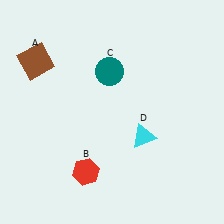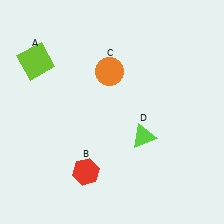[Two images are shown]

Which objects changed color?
A changed from brown to lime. C changed from teal to orange. D changed from cyan to lime.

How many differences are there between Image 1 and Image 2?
There are 3 differences between the two images.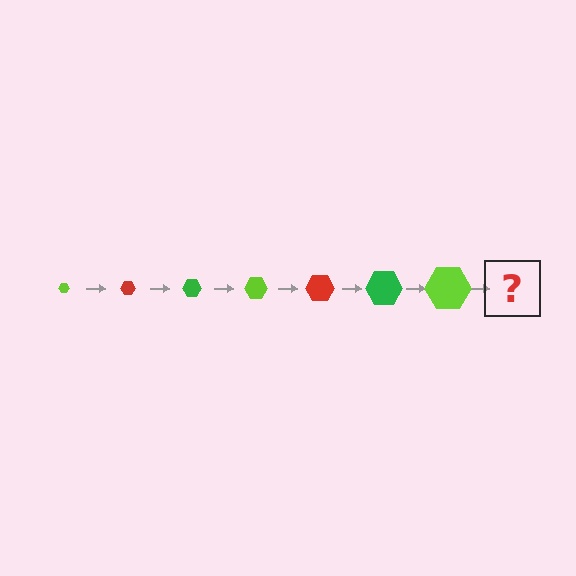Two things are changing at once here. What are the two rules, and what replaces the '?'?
The two rules are that the hexagon grows larger each step and the color cycles through lime, red, and green. The '?' should be a red hexagon, larger than the previous one.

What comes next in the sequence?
The next element should be a red hexagon, larger than the previous one.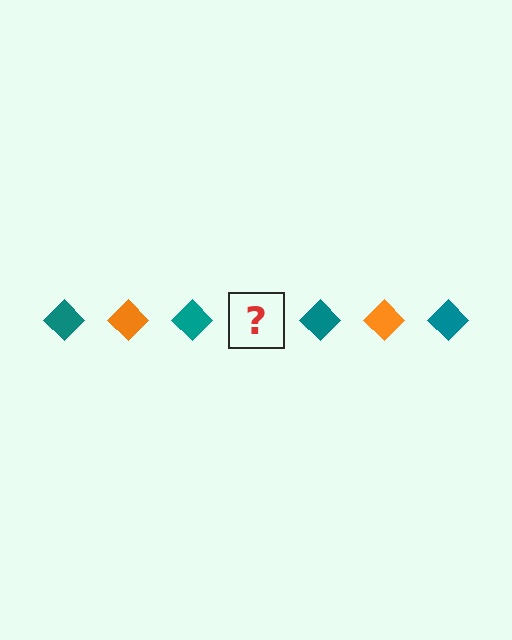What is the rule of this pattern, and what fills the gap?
The rule is that the pattern cycles through teal, orange diamonds. The gap should be filled with an orange diamond.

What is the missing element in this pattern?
The missing element is an orange diamond.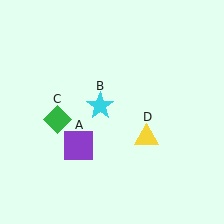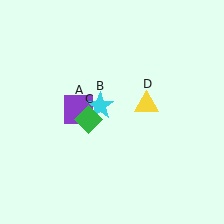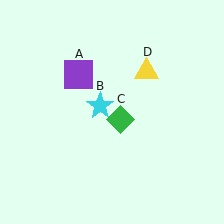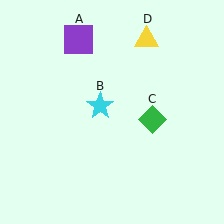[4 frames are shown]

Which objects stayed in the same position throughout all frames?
Cyan star (object B) remained stationary.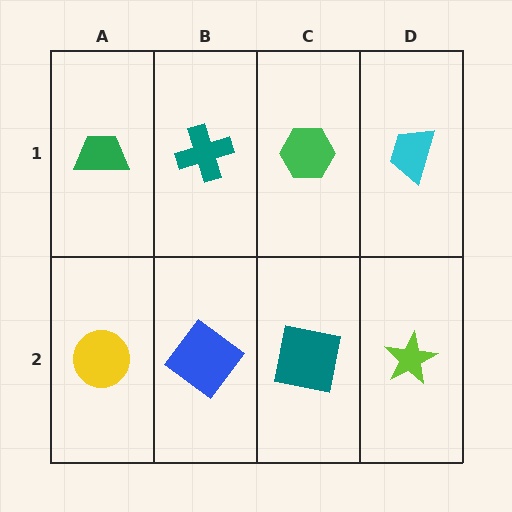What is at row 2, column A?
A yellow circle.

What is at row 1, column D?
A cyan trapezoid.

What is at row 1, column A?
A green trapezoid.